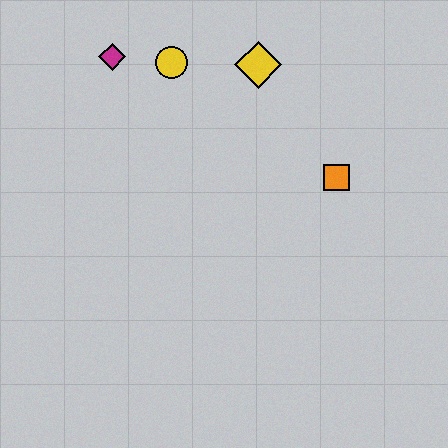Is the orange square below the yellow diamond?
Yes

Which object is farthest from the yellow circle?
The orange square is farthest from the yellow circle.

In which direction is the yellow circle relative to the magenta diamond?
The yellow circle is to the right of the magenta diamond.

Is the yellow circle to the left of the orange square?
Yes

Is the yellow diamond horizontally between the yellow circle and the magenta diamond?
No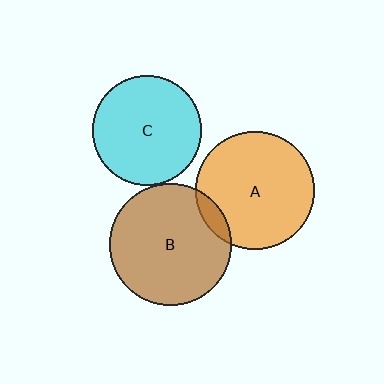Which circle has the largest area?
Circle B (brown).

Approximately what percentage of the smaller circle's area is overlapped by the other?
Approximately 10%.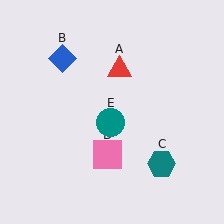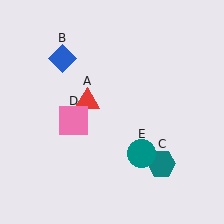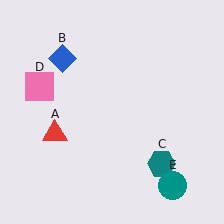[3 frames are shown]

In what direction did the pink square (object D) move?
The pink square (object D) moved up and to the left.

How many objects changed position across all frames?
3 objects changed position: red triangle (object A), pink square (object D), teal circle (object E).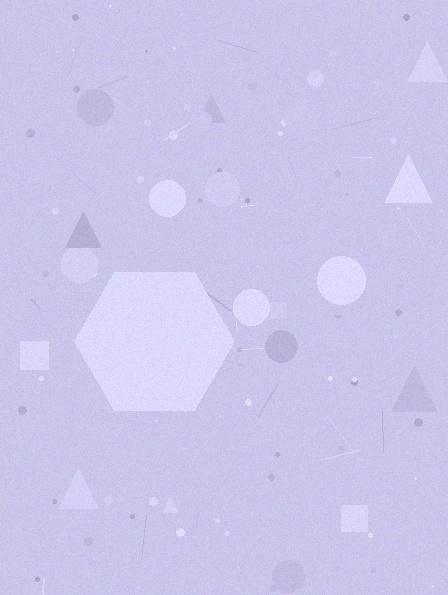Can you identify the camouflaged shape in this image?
The camouflaged shape is a hexagon.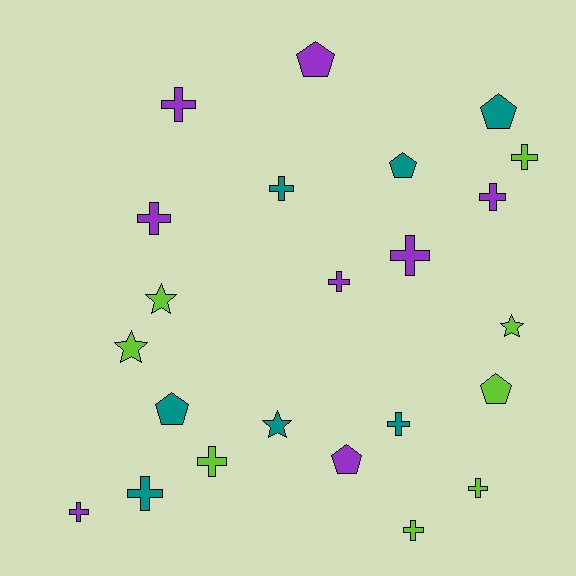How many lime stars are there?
There are 3 lime stars.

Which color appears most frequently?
Lime, with 8 objects.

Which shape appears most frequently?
Cross, with 13 objects.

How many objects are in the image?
There are 23 objects.